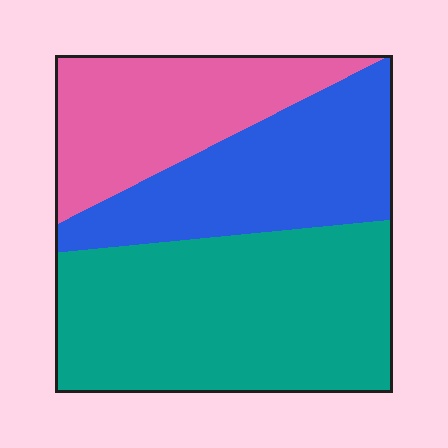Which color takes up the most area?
Teal, at roughly 45%.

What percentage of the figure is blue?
Blue covers about 30% of the figure.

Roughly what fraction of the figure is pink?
Pink covers roughly 25% of the figure.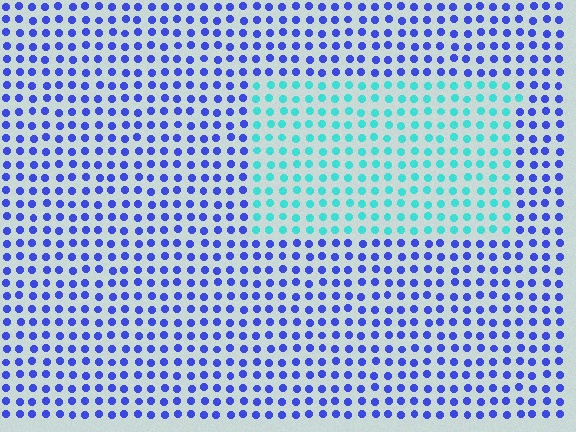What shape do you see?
I see a rectangle.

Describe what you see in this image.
The image is filled with small blue elements in a uniform arrangement. A rectangle-shaped region is visible where the elements are tinted to a slightly different hue, forming a subtle color boundary.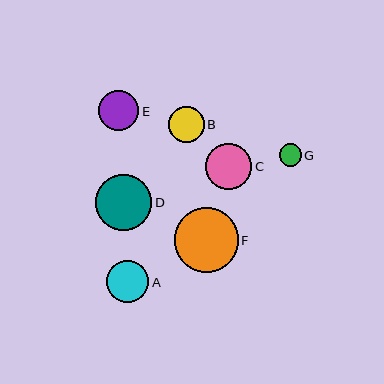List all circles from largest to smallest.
From largest to smallest: F, D, C, A, E, B, G.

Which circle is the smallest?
Circle G is the smallest with a size of approximately 22 pixels.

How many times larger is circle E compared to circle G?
Circle E is approximately 1.8 times the size of circle G.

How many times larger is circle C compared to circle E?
Circle C is approximately 1.2 times the size of circle E.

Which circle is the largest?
Circle F is the largest with a size of approximately 64 pixels.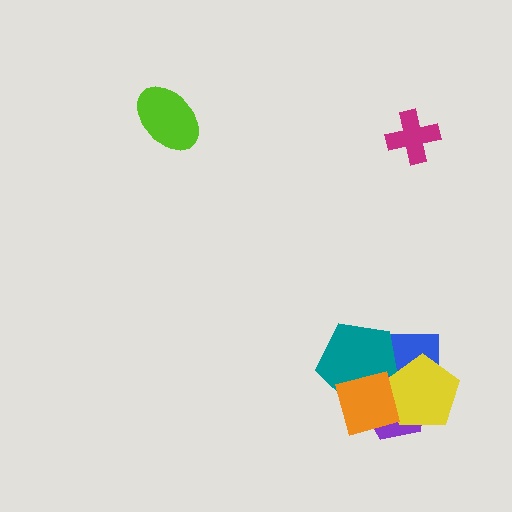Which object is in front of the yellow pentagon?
The orange square is in front of the yellow pentagon.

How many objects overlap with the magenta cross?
0 objects overlap with the magenta cross.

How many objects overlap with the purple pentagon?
4 objects overlap with the purple pentagon.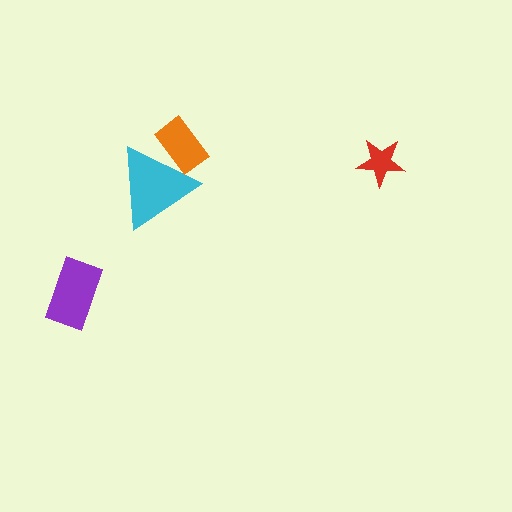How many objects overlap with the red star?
0 objects overlap with the red star.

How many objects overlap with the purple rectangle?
0 objects overlap with the purple rectangle.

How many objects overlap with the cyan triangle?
1 object overlaps with the cyan triangle.